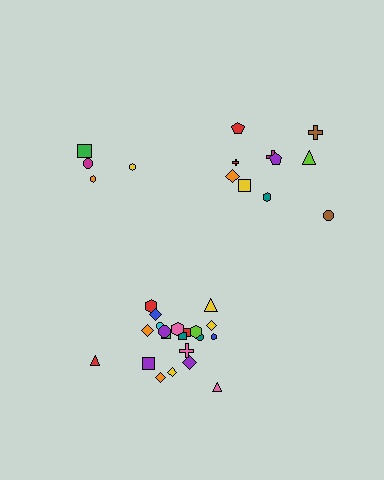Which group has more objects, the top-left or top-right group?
The top-right group.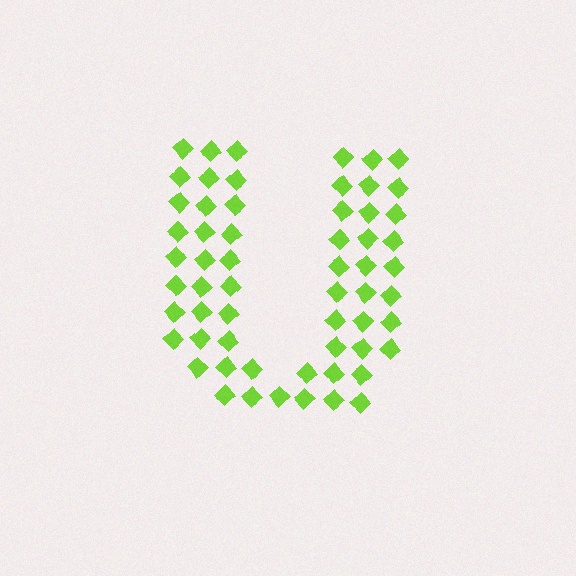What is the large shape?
The large shape is the letter U.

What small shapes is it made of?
It is made of small diamonds.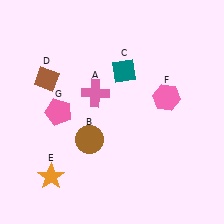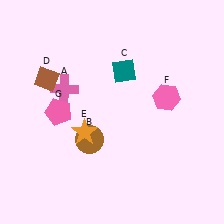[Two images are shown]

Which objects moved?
The objects that moved are: the pink cross (A), the orange star (E).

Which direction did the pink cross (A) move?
The pink cross (A) moved left.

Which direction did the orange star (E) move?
The orange star (E) moved up.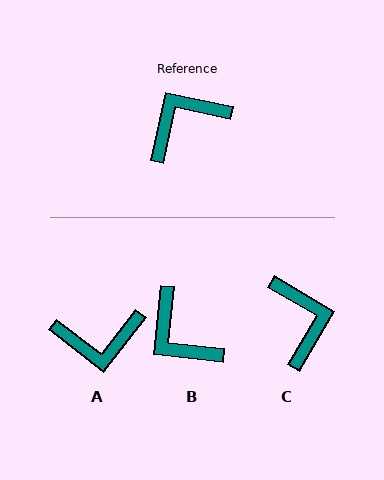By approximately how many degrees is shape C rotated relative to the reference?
Approximately 108 degrees clockwise.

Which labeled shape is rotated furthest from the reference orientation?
A, about 155 degrees away.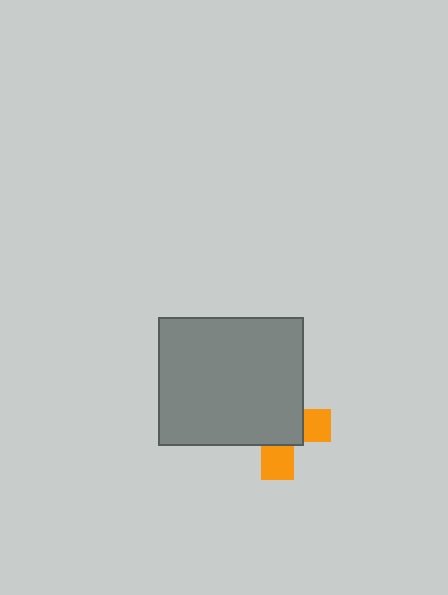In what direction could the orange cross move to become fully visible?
The orange cross could move toward the lower-right. That would shift it out from behind the gray rectangle entirely.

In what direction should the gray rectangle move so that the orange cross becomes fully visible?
The gray rectangle should move toward the upper-left. That is the shortest direction to clear the overlap and leave the orange cross fully visible.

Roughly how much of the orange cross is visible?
A small part of it is visible (roughly 34%).